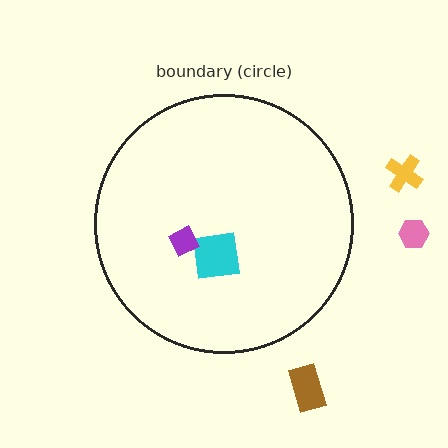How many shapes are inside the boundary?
2 inside, 3 outside.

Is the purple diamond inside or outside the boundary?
Inside.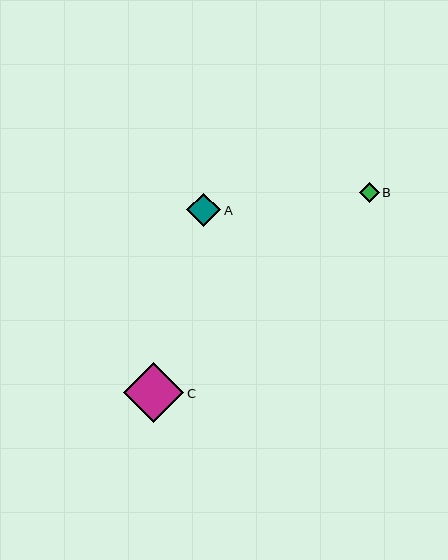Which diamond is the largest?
Diamond C is the largest with a size of approximately 60 pixels.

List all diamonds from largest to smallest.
From largest to smallest: C, A, B.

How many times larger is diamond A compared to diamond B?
Diamond A is approximately 1.7 times the size of diamond B.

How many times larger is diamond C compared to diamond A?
Diamond C is approximately 1.8 times the size of diamond A.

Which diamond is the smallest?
Diamond B is the smallest with a size of approximately 20 pixels.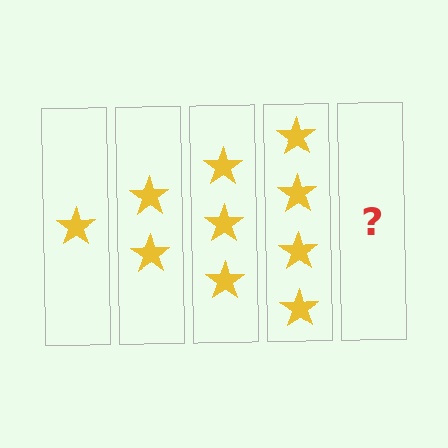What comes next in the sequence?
The next element should be 5 stars.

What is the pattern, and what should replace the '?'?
The pattern is that each step adds one more star. The '?' should be 5 stars.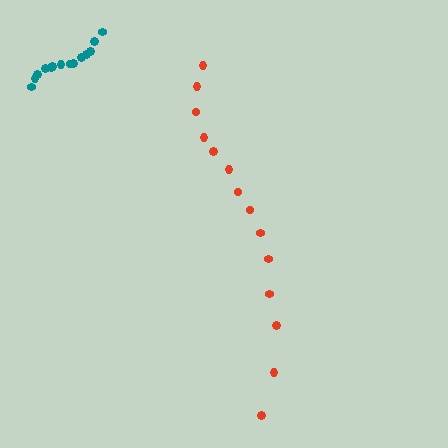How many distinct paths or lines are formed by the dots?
There are 2 distinct paths.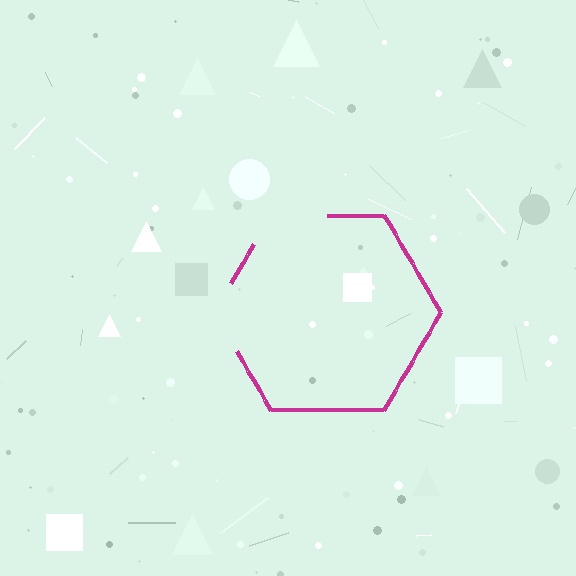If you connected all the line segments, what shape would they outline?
They would outline a hexagon.